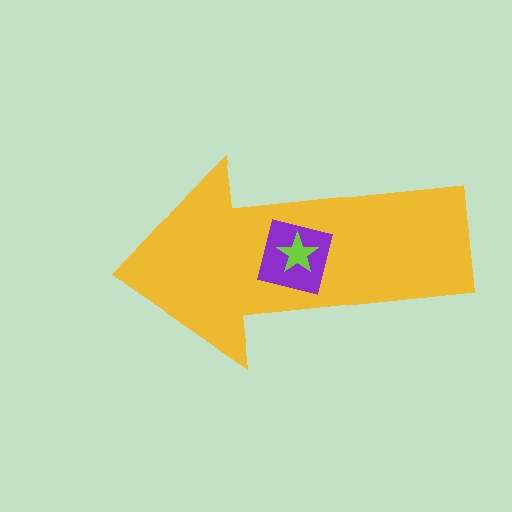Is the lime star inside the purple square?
Yes.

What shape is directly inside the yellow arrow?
The purple square.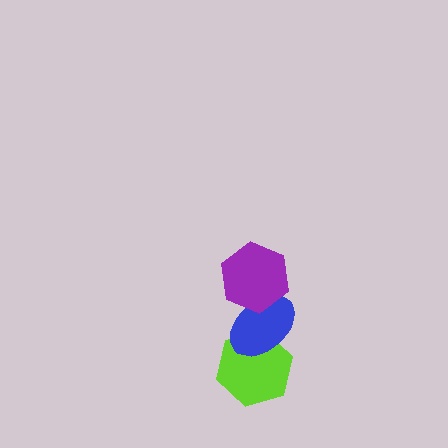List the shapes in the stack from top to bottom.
From top to bottom: the purple hexagon, the blue ellipse, the lime hexagon.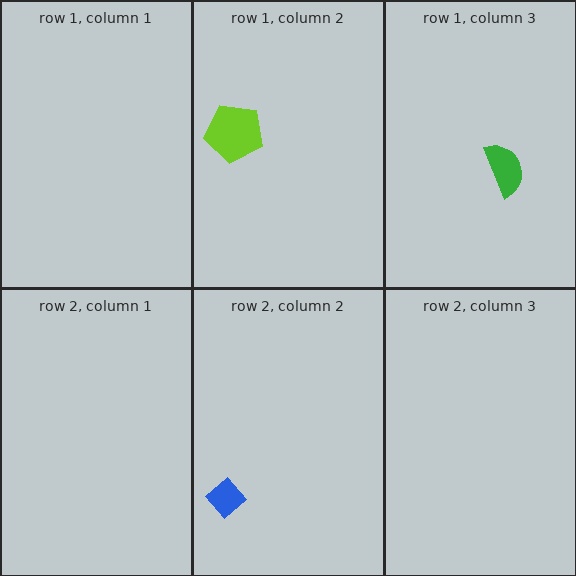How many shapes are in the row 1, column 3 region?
1.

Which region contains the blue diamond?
The row 2, column 2 region.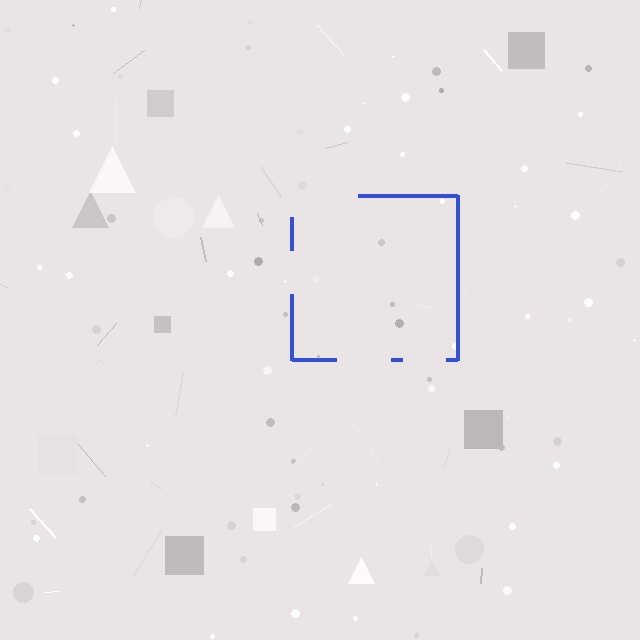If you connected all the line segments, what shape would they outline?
They would outline a square.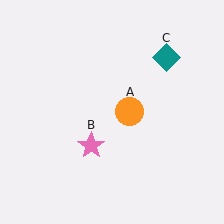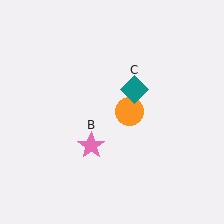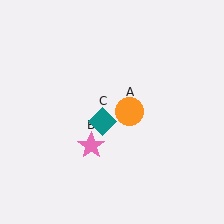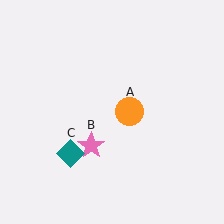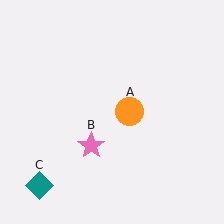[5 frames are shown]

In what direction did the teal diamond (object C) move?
The teal diamond (object C) moved down and to the left.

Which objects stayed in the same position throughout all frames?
Orange circle (object A) and pink star (object B) remained stationary.